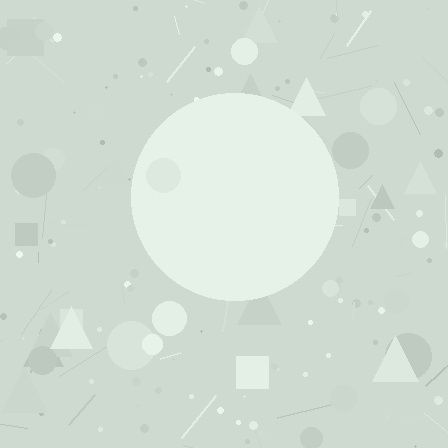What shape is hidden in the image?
A circle is hidden in the image.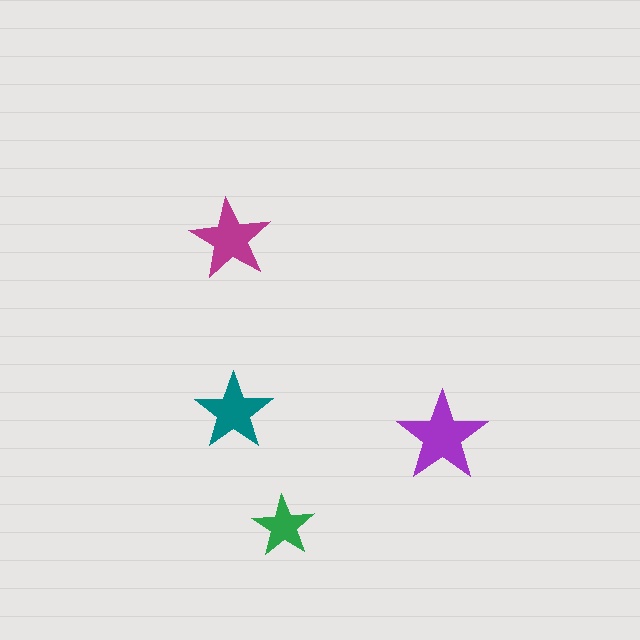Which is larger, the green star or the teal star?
The teal one.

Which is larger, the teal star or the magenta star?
The magenta one.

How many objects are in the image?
There are 4 objects in the image.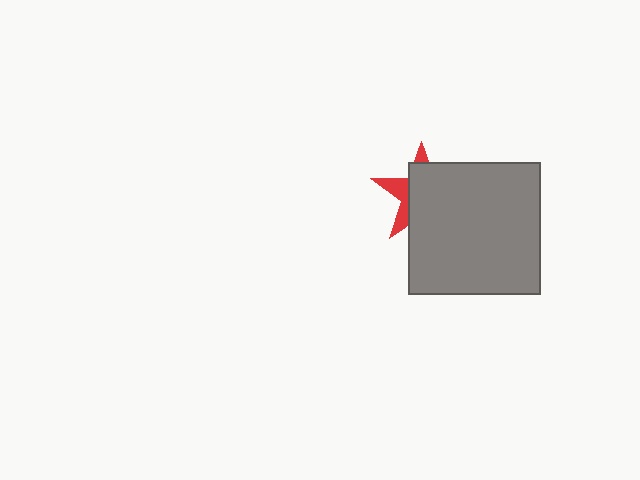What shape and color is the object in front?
The object in front is a gray square.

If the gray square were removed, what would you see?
You would see the complete red star.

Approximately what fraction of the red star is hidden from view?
Roughly 70% of the red star is hidden behind the gray square.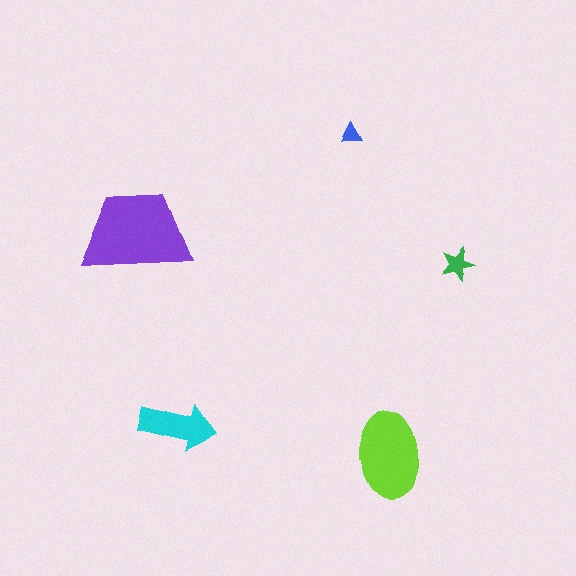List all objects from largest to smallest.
The purple trapezoid, the lime ellipse, the cyan arrow, the green star, the blue triangle.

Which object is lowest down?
The lime ellipse is bottommost.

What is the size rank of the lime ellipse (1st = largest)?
2nd.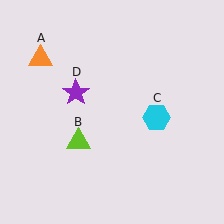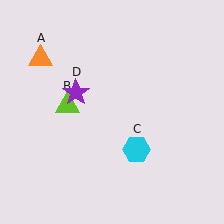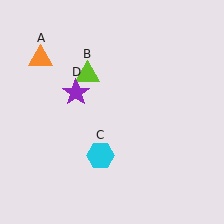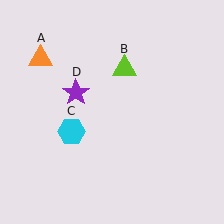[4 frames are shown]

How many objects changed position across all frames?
2 objects changed position: lime triangle (object B), cyan hexagon (object C).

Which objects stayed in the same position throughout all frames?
Orange triangle (object A) and purple star (object D) remained stationary.